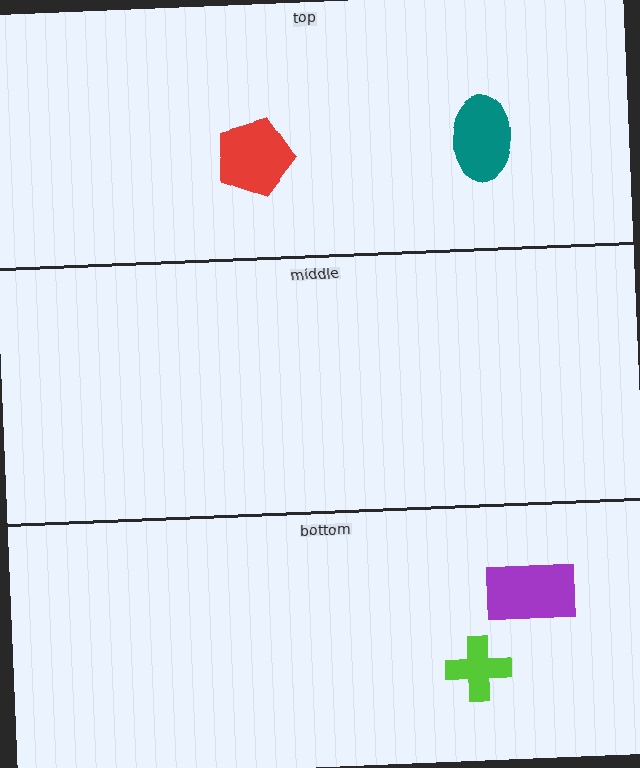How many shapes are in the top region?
2.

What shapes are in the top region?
The teal ellipse, the red pentagon.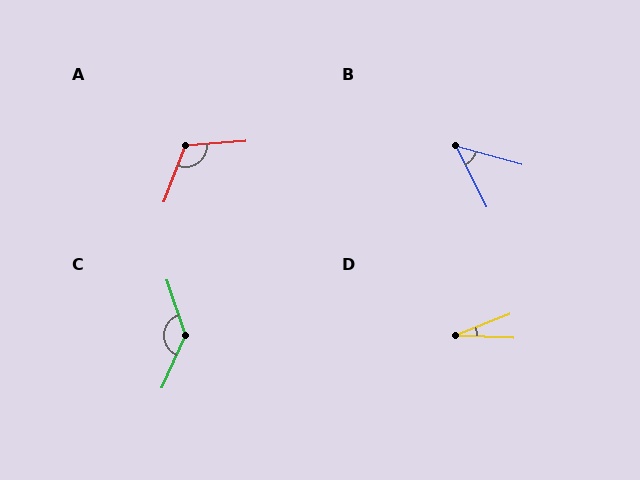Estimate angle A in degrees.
Approximately 115 degrees.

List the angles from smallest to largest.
D (24°), B (48°), A (115°), C (137°).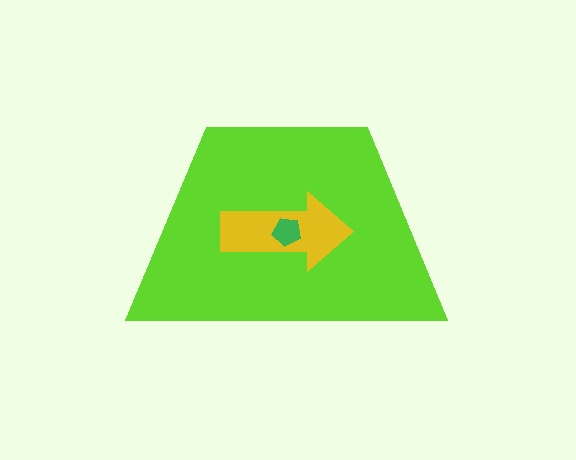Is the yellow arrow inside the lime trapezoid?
Yes.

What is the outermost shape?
The lime trapezoid.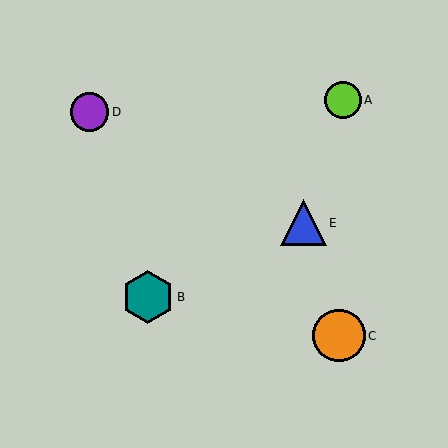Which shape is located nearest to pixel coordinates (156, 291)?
The teal hexagon (labeled B) at (148, 297) is nearest to that location.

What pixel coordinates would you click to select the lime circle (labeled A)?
Click at (343, 100) to select the lime circle A.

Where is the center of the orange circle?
The center of the orange circle is at (339, 336).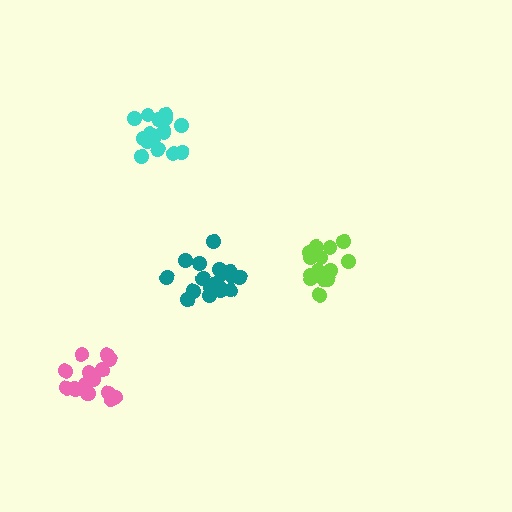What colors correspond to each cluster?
The clusters are colored: cyan, teal, lime, pink.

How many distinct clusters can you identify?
There are 4 distinct clusters.